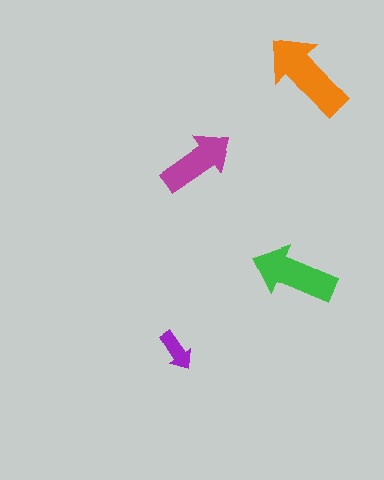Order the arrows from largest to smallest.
the orange one, the green one, the magenta one, the purple one.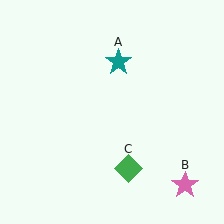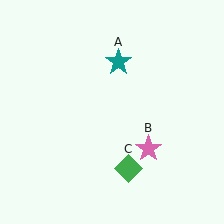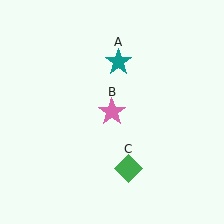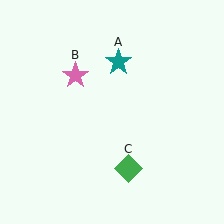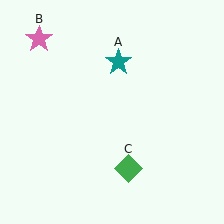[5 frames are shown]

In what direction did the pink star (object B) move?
The pink star (object B) moved up and to the left.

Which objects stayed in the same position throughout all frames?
Teal star (object A) and green diamond (object C) remained stationary.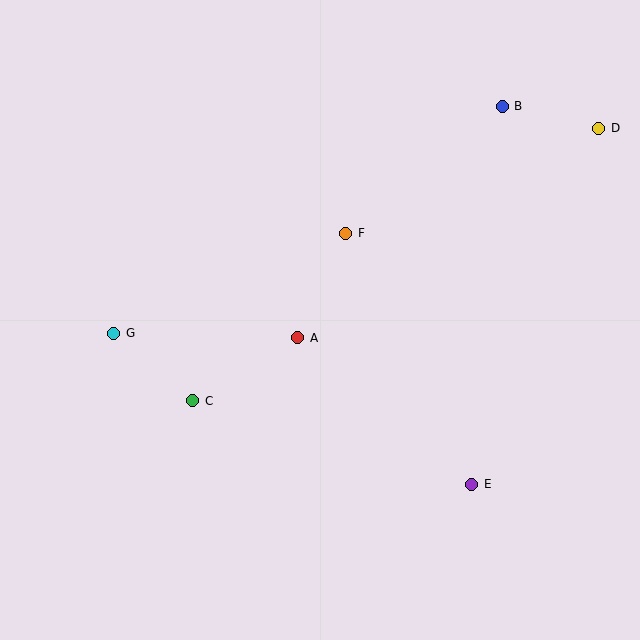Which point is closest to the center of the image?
Point A at (298, 338) is closest to the center.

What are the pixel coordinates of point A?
Point A is at (298, 338).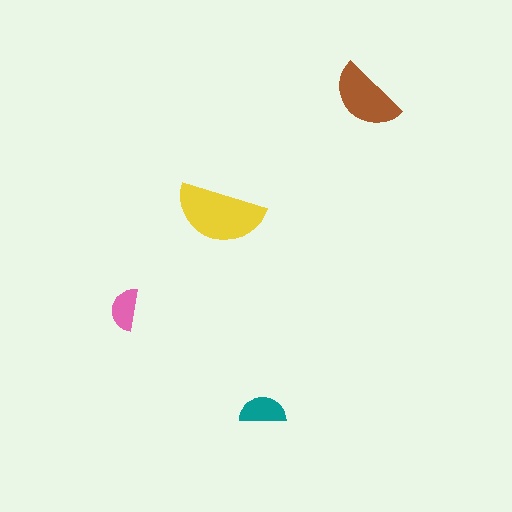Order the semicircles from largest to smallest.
the yellow one, the brown one, the teal one, the pink one.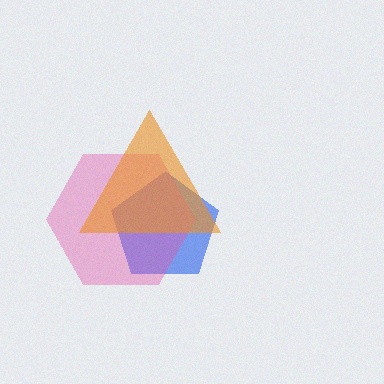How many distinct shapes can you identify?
There are 3 distinct shapes: a blue pentagon, a pink hexagon, an orange triangle.